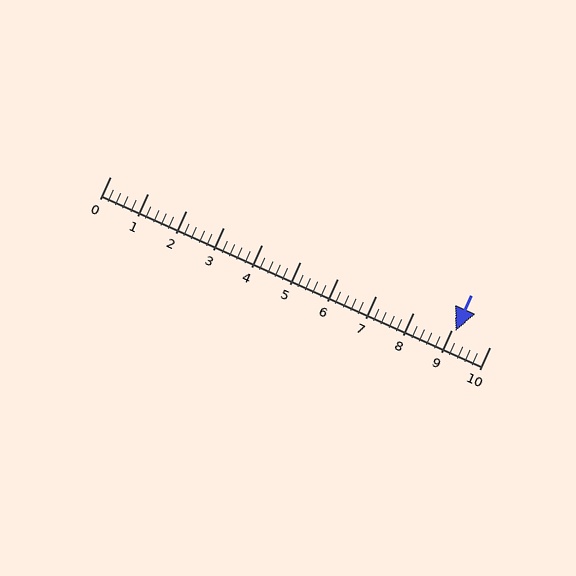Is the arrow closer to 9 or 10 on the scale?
The arrow is closer to 9.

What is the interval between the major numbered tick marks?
The major tick marks are spaced 1 units apart.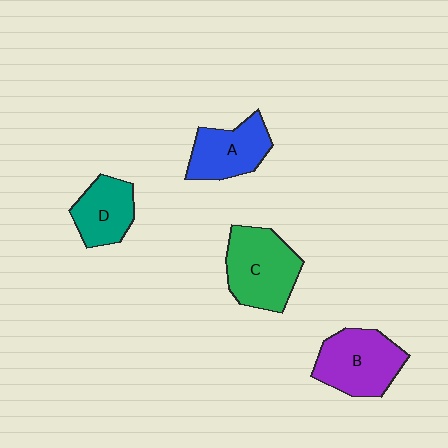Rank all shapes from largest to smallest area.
From largest to smallest: C (green), B (purple), A (blue), D (teal).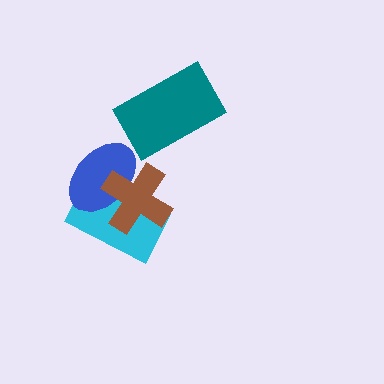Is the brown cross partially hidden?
No, no other shape covers it.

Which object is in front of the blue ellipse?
The brown cross is in front of the blue ellipse.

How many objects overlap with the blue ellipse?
2 objects overlap with the blue ellipse.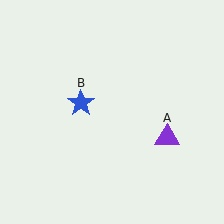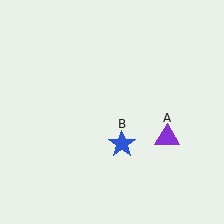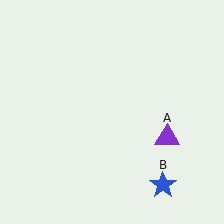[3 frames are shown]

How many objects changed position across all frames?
1 object changed position: blue star (object B).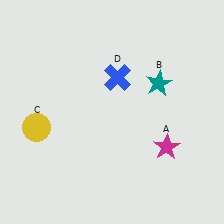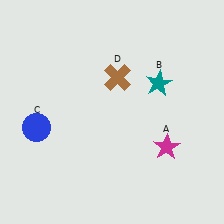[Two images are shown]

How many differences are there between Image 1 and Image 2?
There are 2 differences between the two images.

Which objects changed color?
C changed from yellow to blue. D changed from blue to brown.